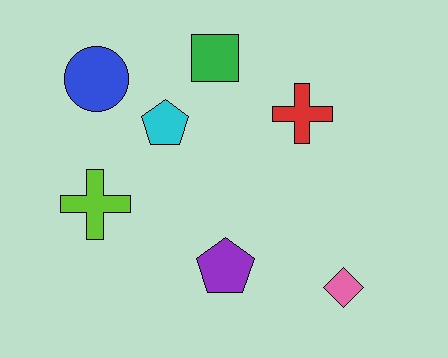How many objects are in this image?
There are 7 objects.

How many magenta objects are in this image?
There are no magenta objects.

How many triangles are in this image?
There are no triangles.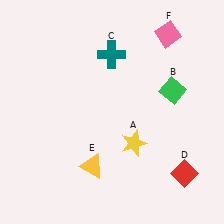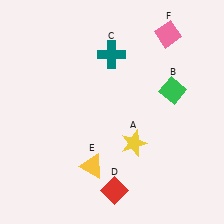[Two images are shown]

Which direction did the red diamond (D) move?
The red diamond (D) moved left.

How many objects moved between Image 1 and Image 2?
1 object moved between the two images.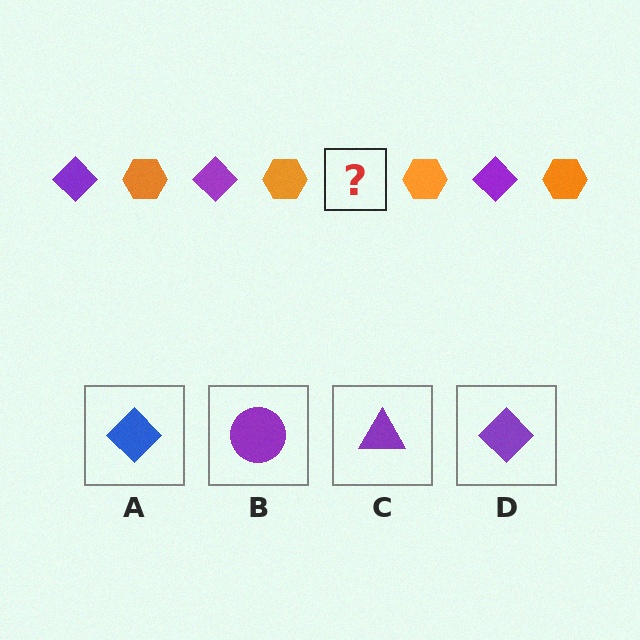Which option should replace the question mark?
Option D.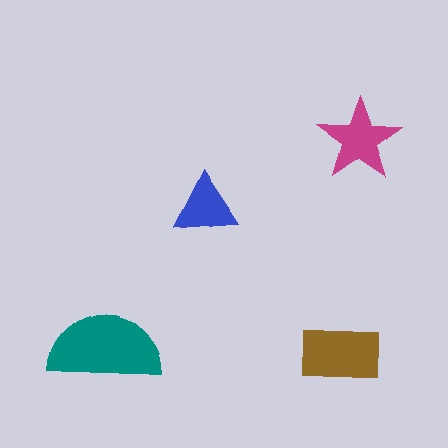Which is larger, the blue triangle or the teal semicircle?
The teal semicircle.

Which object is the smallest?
The blue triangle.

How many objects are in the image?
There are 4 objects in the image.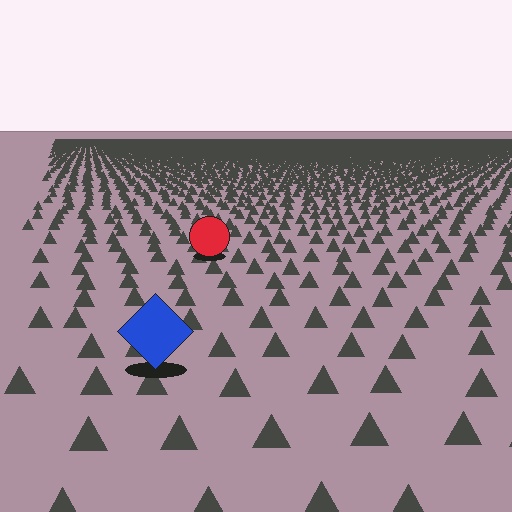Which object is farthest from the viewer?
The red circle is farthest from the viewer. It appears smaller and the ground texture around it is denser.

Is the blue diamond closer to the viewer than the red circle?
Yes. The blue diamond is closer — you can tell from the texture gradient: the ground texture is coarser near it.